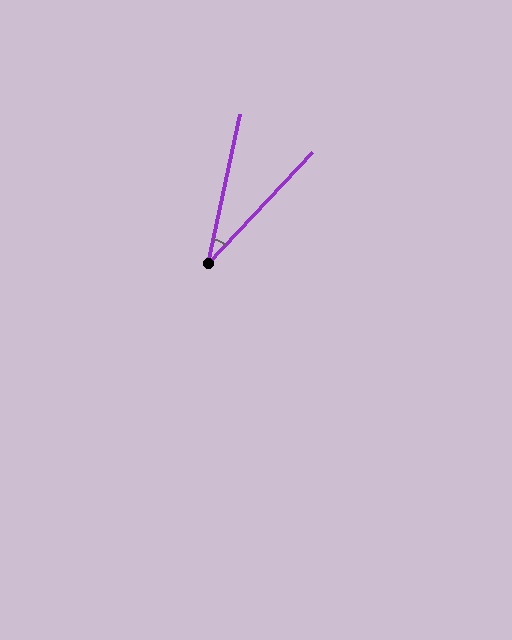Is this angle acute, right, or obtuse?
It is acute.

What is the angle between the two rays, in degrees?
Approximately 31 degrees.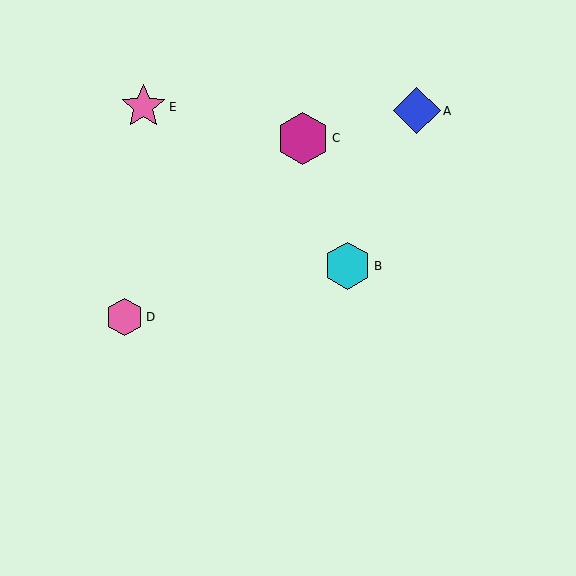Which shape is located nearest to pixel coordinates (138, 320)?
The pink hexagon (labeled D) at (125, 317) is nearest to that location.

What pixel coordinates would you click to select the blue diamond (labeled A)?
Click at (417, 111) to select the blue diamond A.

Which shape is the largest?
The magenta hexagon (labeled C) is the largest.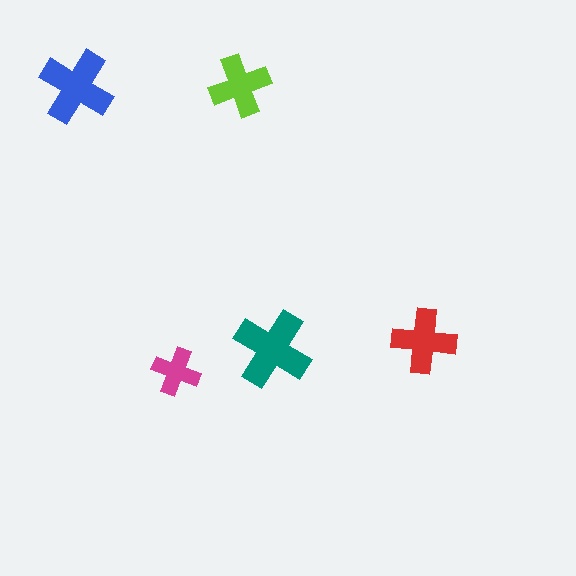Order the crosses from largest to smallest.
the teal one, the blue one, the red one, the lime one, the magenta one.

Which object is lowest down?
The magenta cross is bottommost.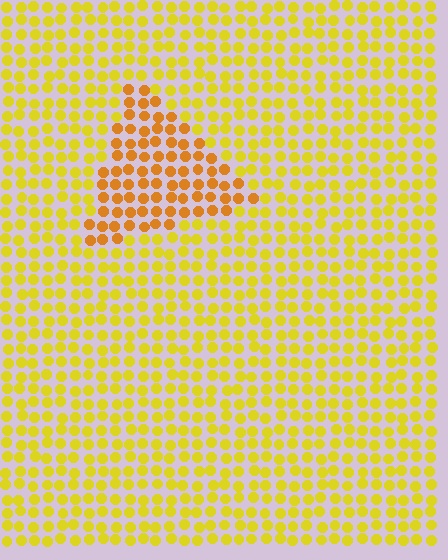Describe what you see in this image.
The image is filled with small yellow elements in a uniform arrangement. A triangle-shaped region is visible where the elements are tinted to a slightly different hue, forming a subtle color boundary.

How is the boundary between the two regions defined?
The boundary is defined purely by a slight shift in hue (about 27 degrees). Spacing, size, and orientation are identical on both sides.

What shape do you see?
I see a triangle.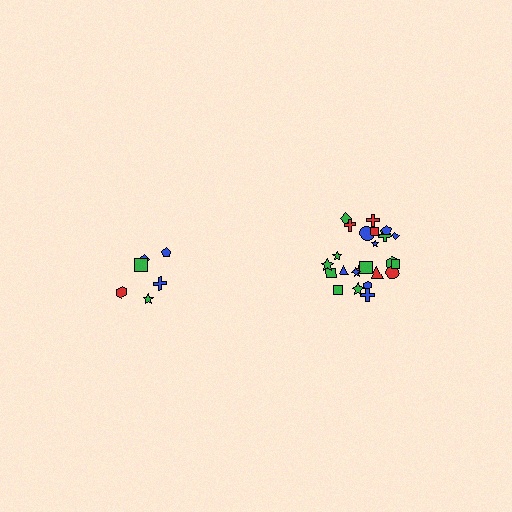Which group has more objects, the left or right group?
The right group.